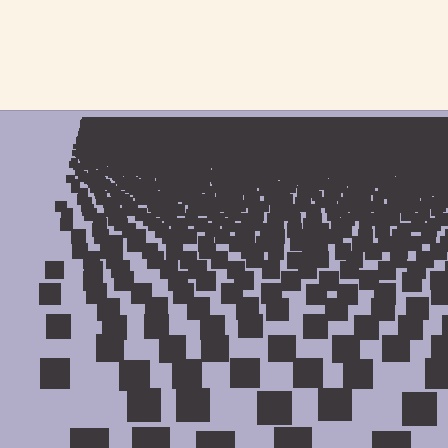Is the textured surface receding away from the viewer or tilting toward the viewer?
The surface is receding away from the viewer. Texture elements get smaller and denser toward the top.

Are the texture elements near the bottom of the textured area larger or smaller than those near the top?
Larger. Near the bottom, elements are closer to the viewer and appear at a bigger on-screen size.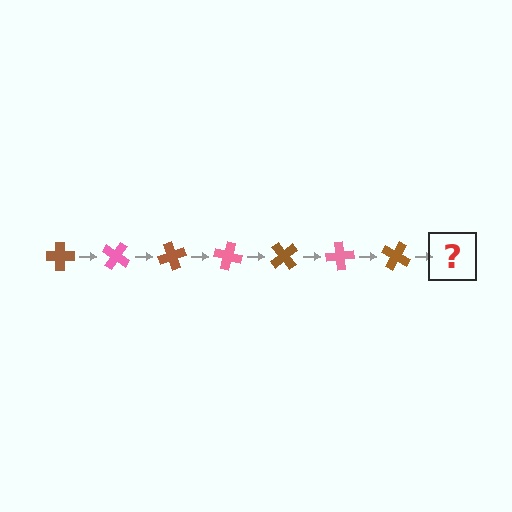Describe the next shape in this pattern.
It should be a pink cross, rotated 245 degrees from the start.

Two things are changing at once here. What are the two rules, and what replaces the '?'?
The two rules are that it rotates 35 degrees each step and the color cycles through brown and pink. The '?' should be a pink cross, rotated 245 degrees from the start.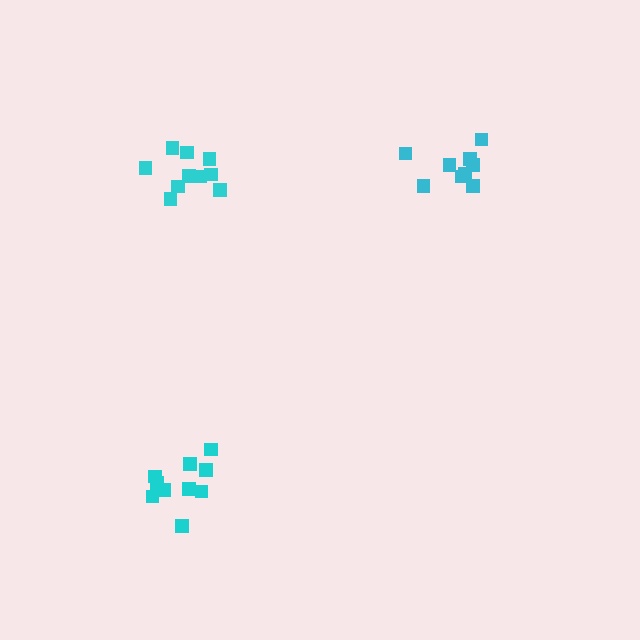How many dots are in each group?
Group 1: 9 dots, Group 2: 10 dots, Group 3: 10 dots (29 total).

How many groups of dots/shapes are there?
There are 3 groups.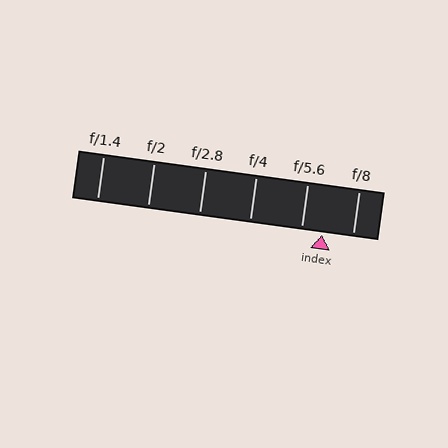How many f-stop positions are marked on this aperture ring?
There are 6 f-stop positions marked.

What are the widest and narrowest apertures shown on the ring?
The widest aperture shown is f/1.4 and the narrowest is f/8.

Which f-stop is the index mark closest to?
The index mark is closest to f/5.6.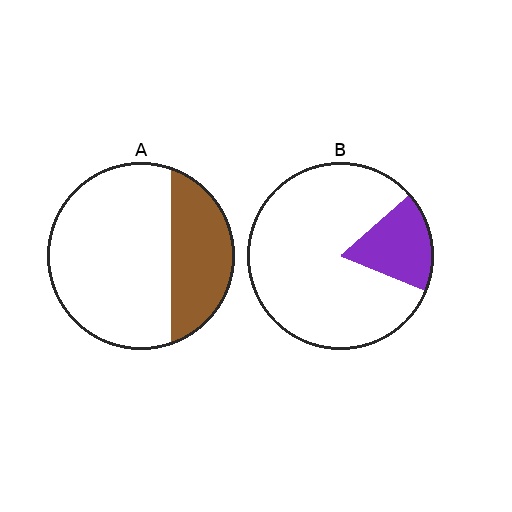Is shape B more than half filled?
No.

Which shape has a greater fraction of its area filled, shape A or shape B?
Shape A.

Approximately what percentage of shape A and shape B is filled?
A is approximately 30% and B is approximately 20%.